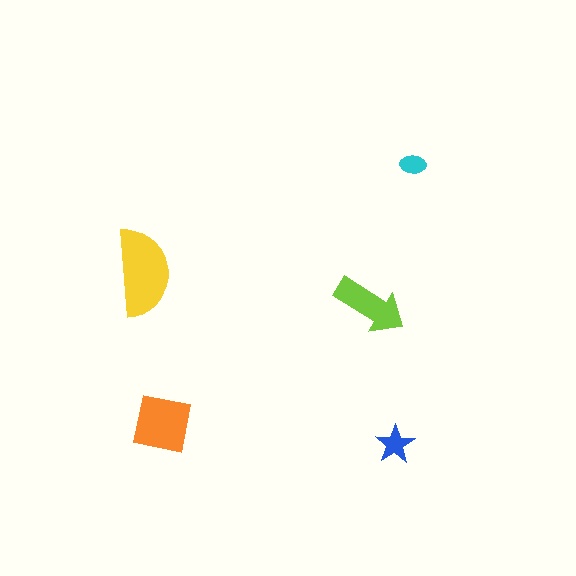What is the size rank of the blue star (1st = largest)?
4th.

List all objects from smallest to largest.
The cyan ellipse, the blue star, the lime arrow, the orange square, the yellow semicircle.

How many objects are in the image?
There are 5 objects in the image.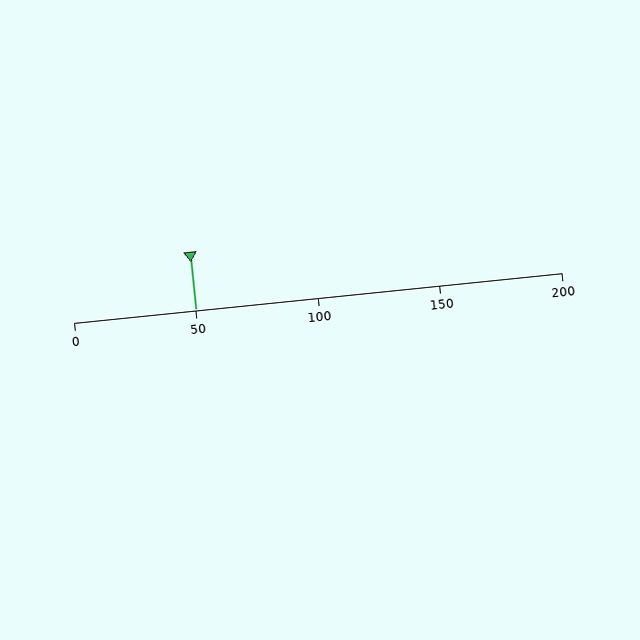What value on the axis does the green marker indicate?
The marker indicates approximately 50.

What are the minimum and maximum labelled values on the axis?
The axis runs from 0 to 200.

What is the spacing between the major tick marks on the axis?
The major ticks are spaced 50 apart.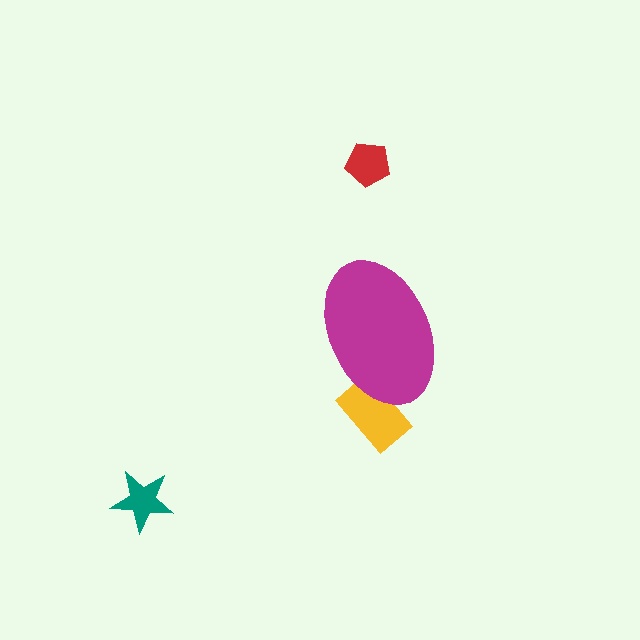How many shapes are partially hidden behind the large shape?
1 shape is partially hidden.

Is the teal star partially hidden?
No, the teal star is fully visible.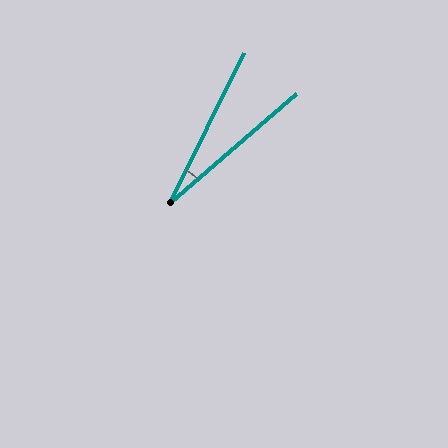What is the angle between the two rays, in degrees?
Approximately 23 degrees.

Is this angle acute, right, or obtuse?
It is acute.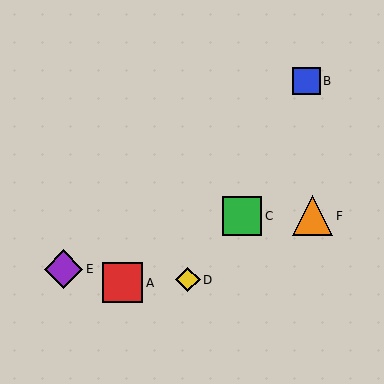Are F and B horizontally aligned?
No, F is at y≈216 and B is at y≈81.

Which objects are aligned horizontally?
Objects C, F are aligned horizontally.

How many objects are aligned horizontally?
2 objects (C, F) are aligned horizontally.